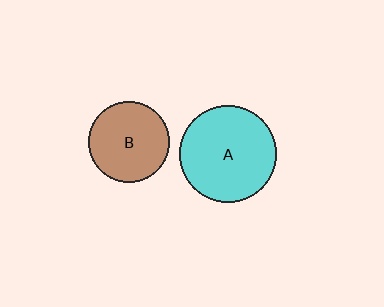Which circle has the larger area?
Circle A (cyan).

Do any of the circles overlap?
No, none of the circles overlap.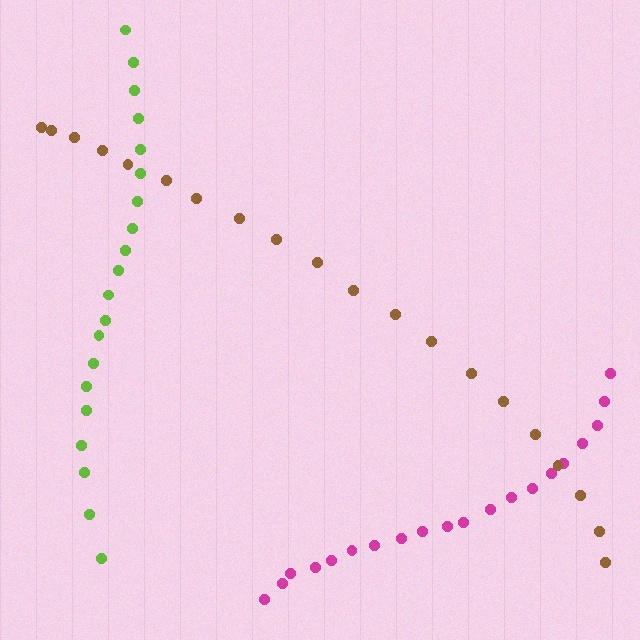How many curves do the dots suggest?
There are 3 distinct paths.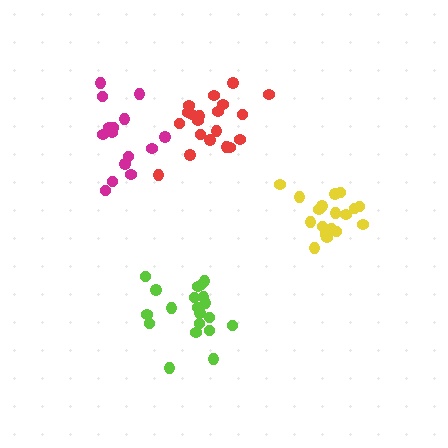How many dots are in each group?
Group 1: 15 dots, Group 2: 20 dots, Group 3: 20 dots, Group 4: 18 dots (73 total).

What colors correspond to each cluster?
The clusters are colored: magenta, red, lime, yellow.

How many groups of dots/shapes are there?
There are 4 groups.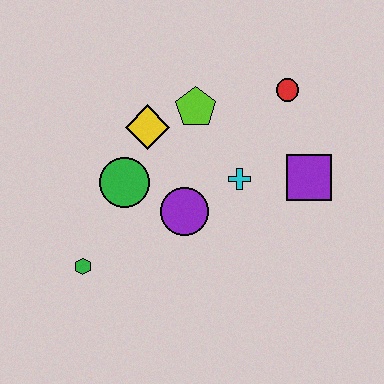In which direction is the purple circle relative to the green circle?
The purple circle is to the right of the green circle.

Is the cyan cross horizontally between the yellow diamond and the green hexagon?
No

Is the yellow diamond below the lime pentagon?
Yes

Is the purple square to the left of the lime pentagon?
No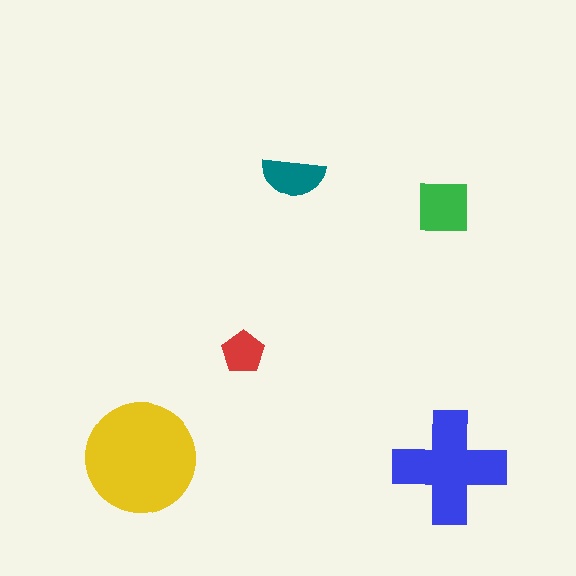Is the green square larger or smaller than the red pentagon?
Larger.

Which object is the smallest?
The red pentagon.